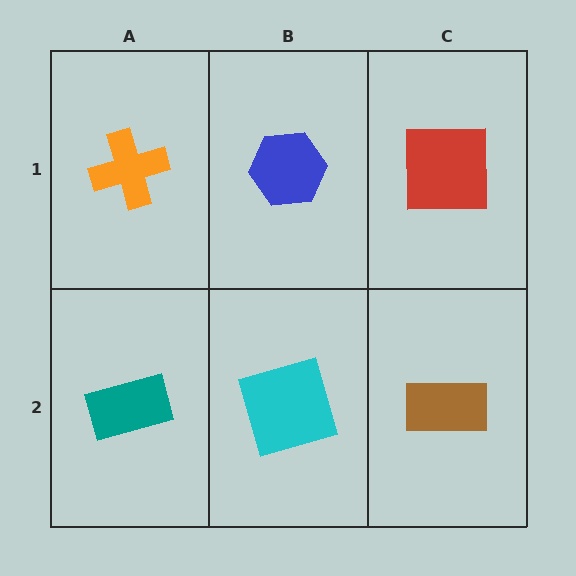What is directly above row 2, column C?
A red square.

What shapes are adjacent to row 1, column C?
A brown rectangle (row 2, column C), a blue hexagon (row 1, column B).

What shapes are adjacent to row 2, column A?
An orange cross (row 1, column A), a cyan square (row 2, column B).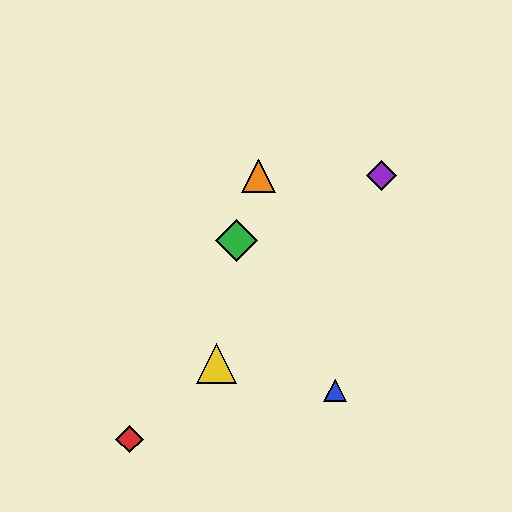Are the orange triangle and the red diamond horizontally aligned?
No, the orange triangle is at y≈176 and the red diamond is at y≈439.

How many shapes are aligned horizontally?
2 shapes (the purple diamond, the orange triangle) are aligned horizontally.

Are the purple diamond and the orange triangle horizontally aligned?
Yes, both are at y≈176.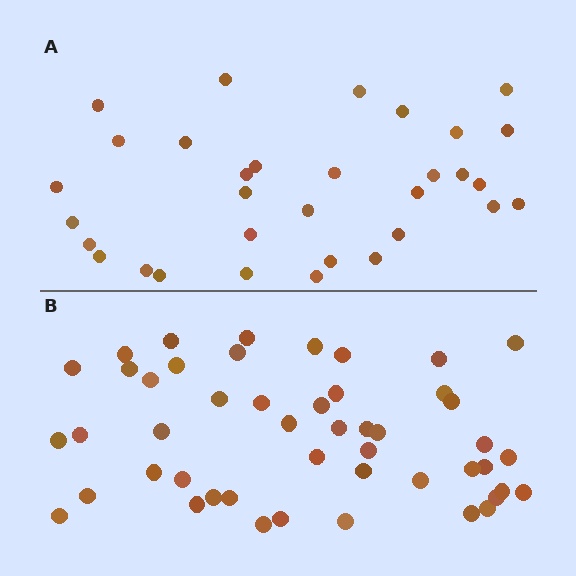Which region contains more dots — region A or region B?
Region B (the bottom region) has more dots.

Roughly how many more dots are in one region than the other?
Region B has approximately 15 more dots than region A.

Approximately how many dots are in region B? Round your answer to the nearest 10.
About 50 dots. (The exact count is 48, which rounds to 50.)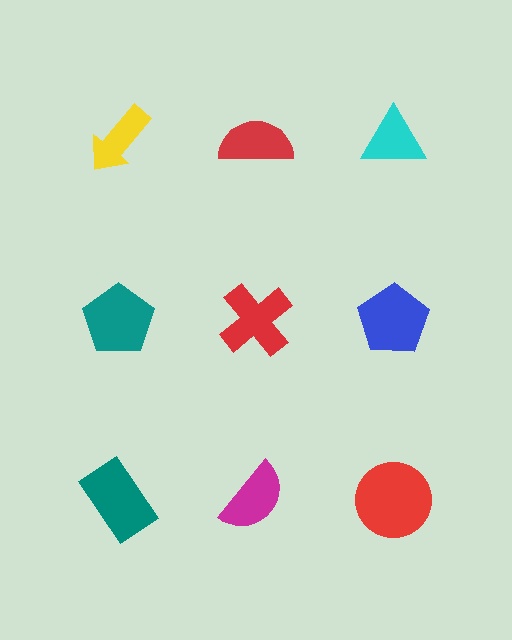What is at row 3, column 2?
A magenta semicircle.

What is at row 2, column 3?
A blue pentagon.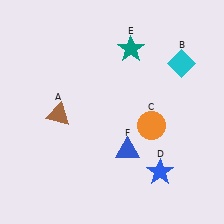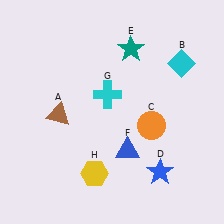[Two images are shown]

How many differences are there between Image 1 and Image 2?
There are 2 differences between the two images.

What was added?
A cyan cross (G), a yellow hexagon (H) were added in Image 2.